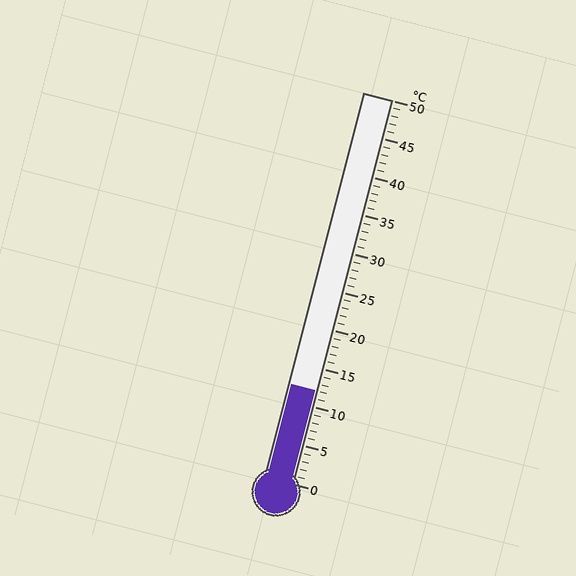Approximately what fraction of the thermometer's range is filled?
The thermometer is filled to approximately 25% of its range.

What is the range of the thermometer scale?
The thermometer scale ranges from 0°C to 50°C.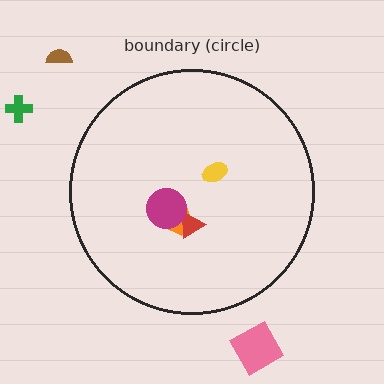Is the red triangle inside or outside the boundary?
Inside.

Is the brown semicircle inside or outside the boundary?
Outside.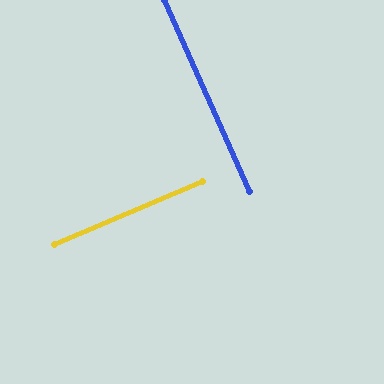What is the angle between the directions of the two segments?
Approximately 89 degrees.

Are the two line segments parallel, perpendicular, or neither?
Perpendicular — they meet at approximately 89°.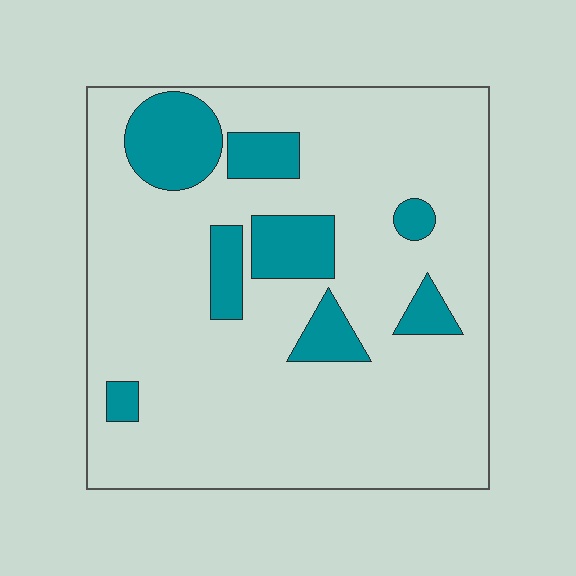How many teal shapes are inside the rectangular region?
8.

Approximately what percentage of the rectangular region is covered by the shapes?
Approximately 15%.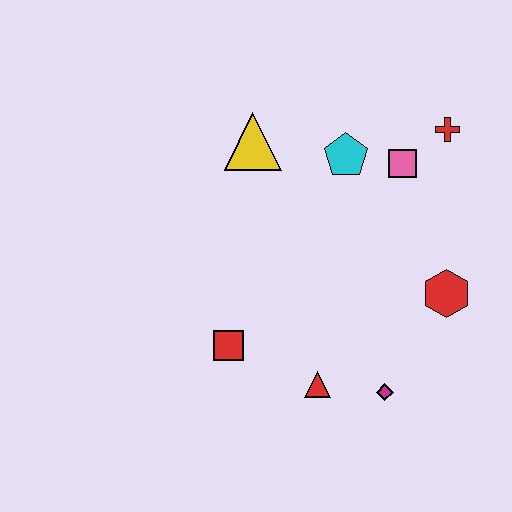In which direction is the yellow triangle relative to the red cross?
The yellow triangle is to the left of the red cross.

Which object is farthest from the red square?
The red cross is farthest from the red square.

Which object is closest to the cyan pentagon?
The pink square is closest to the cyan pentagon.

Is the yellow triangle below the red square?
No